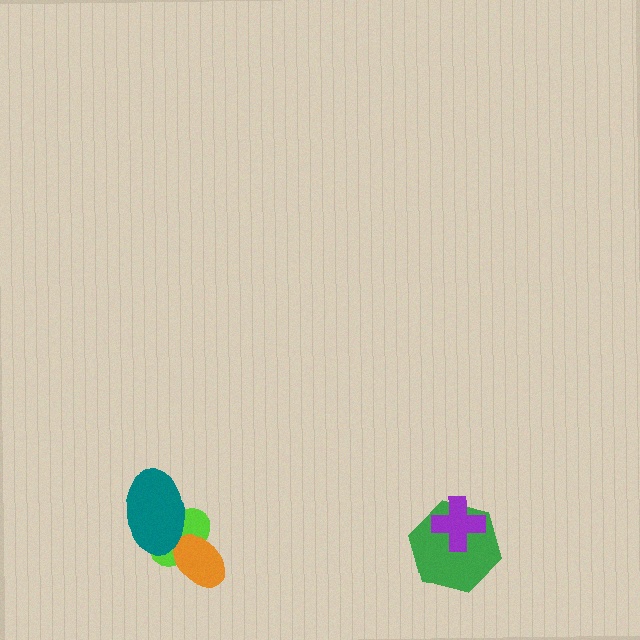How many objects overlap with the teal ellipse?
2 objects overlap with the teal ellipse.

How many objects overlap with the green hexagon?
1 object overlaps with the green hexagon.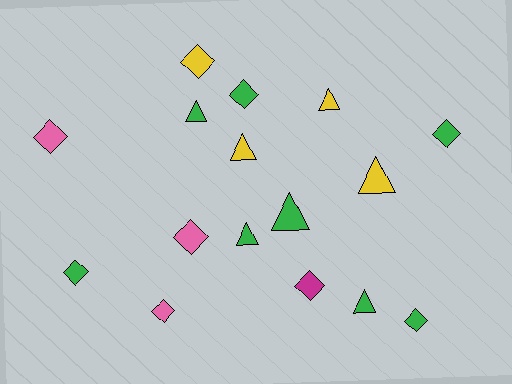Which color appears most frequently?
Green, with 8 objects.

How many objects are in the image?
There are 16 objects.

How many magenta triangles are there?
There are no magenta triangles.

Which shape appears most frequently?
Diamond, with 9 objects.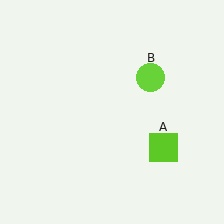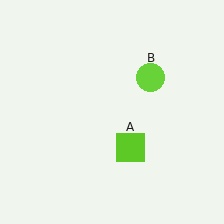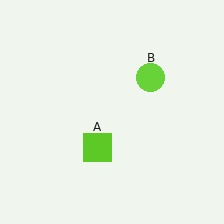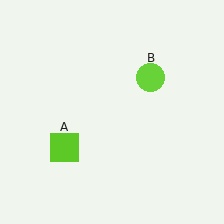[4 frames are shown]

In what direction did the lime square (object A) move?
The lime square (object A) moved left.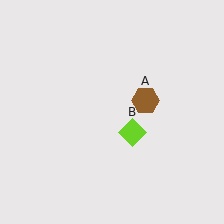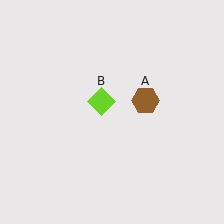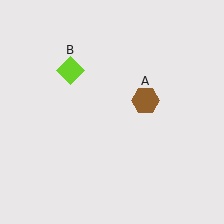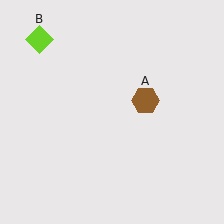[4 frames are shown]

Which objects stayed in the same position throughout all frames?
Brown hexagon (object A) remained stationary.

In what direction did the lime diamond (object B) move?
The lime diamond (object B) moved up and to the left.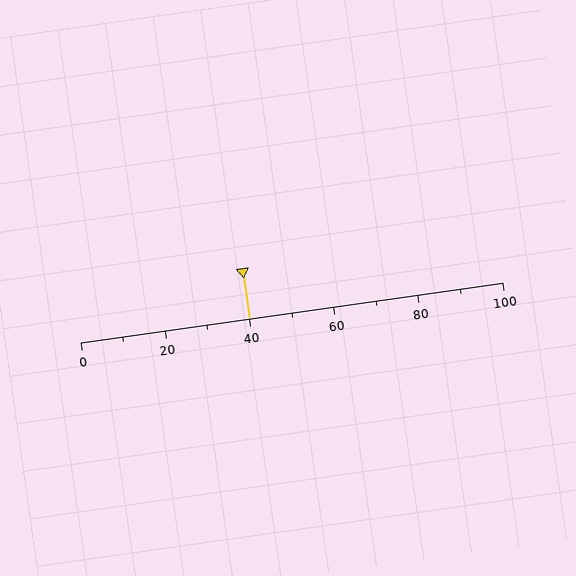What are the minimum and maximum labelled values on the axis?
The axis runs from 0 to 100.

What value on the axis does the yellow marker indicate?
The marker indicates approximately 40.